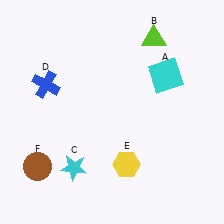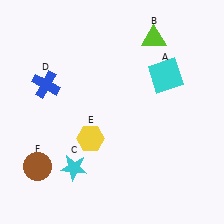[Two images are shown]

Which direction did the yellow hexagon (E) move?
The yellow hexagon (E) moved left.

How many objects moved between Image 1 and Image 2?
1 object moved between the two images.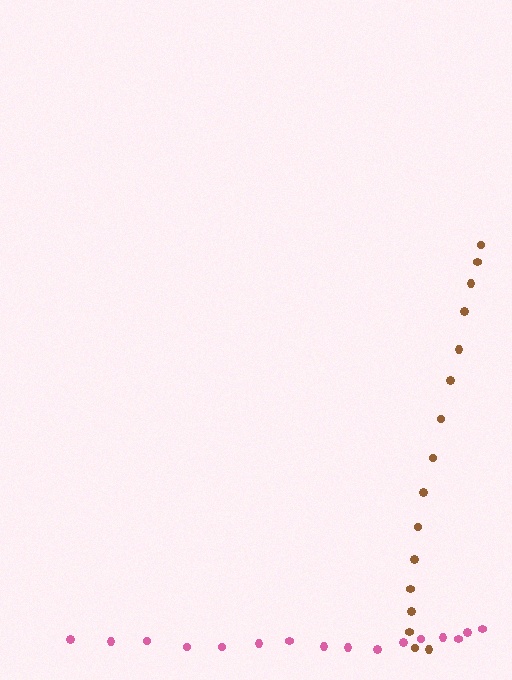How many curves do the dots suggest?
There are 2 distinct paths.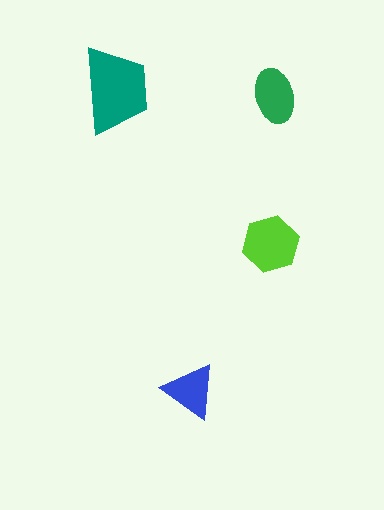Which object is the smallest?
The blue triangle.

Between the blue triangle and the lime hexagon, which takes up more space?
The lime hexagon.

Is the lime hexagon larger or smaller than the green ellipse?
Larger.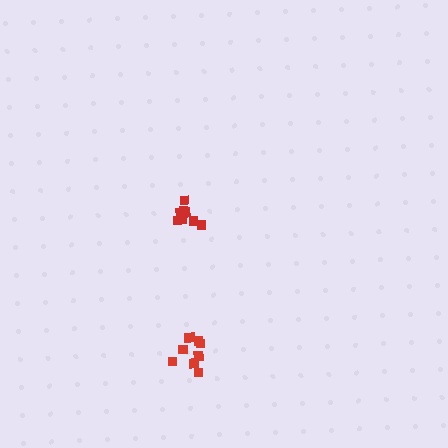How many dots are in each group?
Group 1: 8 dots, Group 2: 9 dots (17 total).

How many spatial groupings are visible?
There are 2 spatial groupings.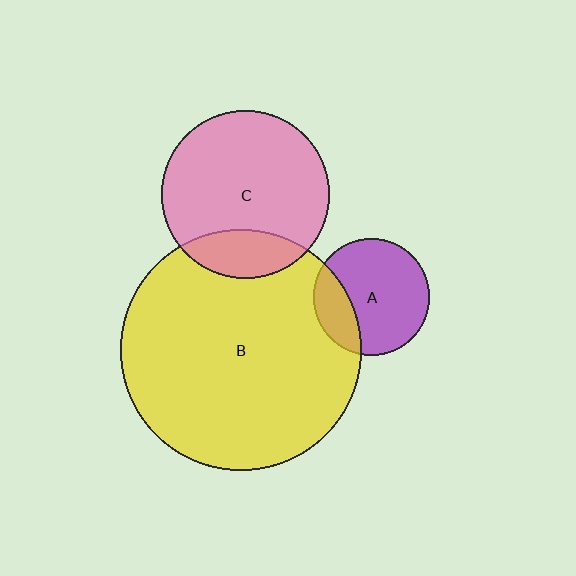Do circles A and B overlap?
Yes.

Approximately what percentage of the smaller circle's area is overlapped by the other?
Approximately 25%.